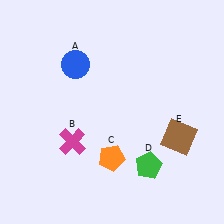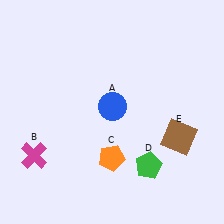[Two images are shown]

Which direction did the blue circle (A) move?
The blue circle (A) moved down.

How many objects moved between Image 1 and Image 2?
2 objects moved between the two images.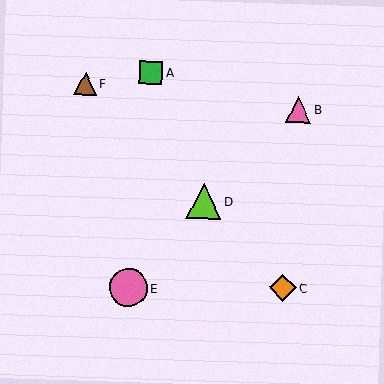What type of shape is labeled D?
Shape D is a lime triangle.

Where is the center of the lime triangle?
The center of the lime triangle is at (204, 201).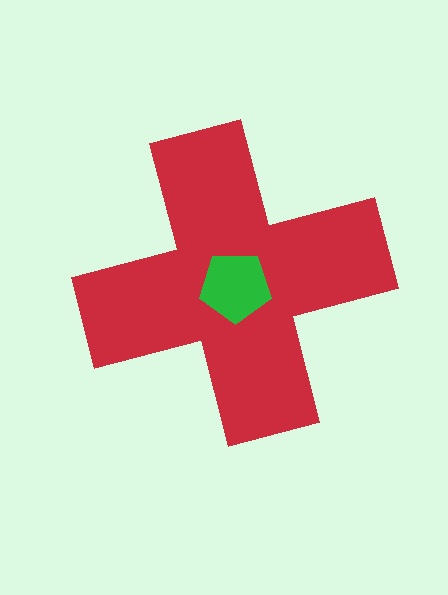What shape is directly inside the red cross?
The green pentagon.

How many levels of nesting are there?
2.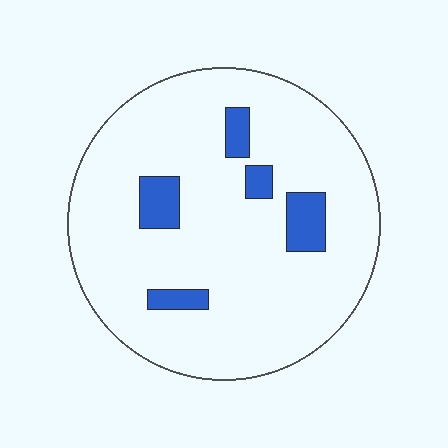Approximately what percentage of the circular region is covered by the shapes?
Approximately 10%.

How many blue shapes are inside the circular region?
5.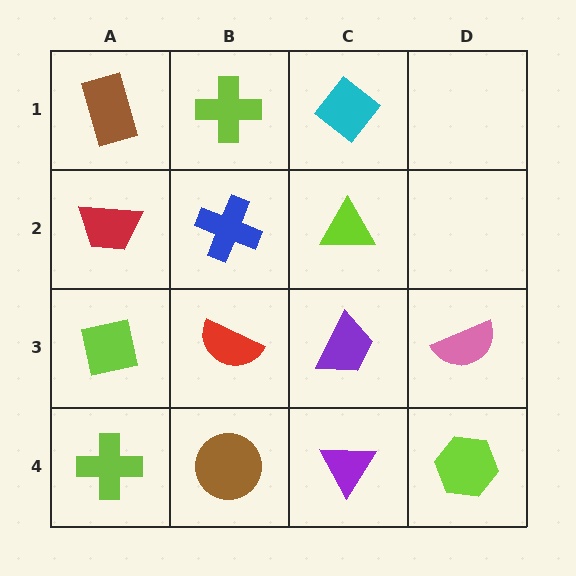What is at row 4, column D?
A lime hexagon.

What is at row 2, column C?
A lime triangle.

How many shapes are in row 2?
3 shapes.